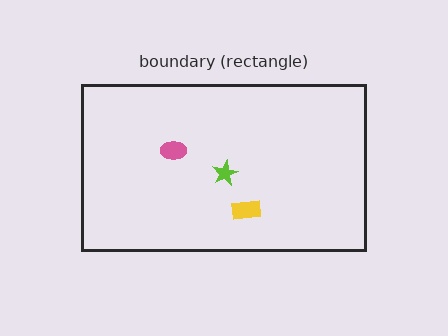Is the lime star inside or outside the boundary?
Inside.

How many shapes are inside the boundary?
3 inside, 0 outside.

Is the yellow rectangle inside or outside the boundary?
Inside.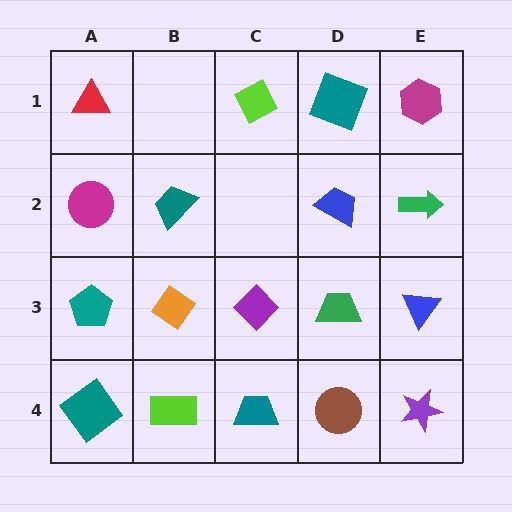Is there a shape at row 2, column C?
No, that cell is empty.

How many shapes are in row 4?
5 shapes.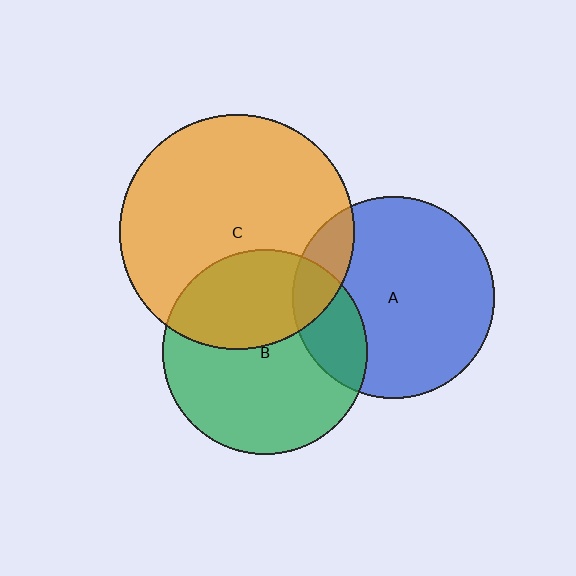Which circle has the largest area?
Circle C (orange).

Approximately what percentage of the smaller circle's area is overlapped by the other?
Approximately 35%.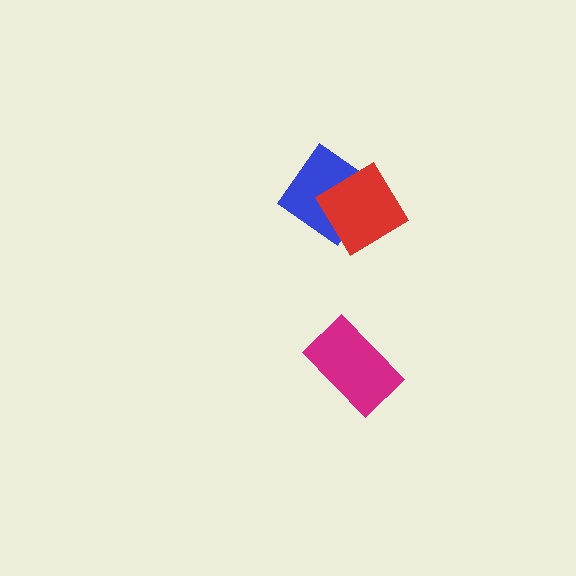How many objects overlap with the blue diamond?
1 object overlaps with the blue diamond.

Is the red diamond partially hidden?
No, no other shape covers it.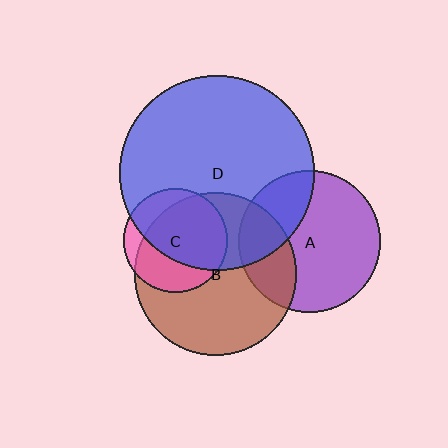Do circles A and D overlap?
Yes.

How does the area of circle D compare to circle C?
Approximately 3.5 times.